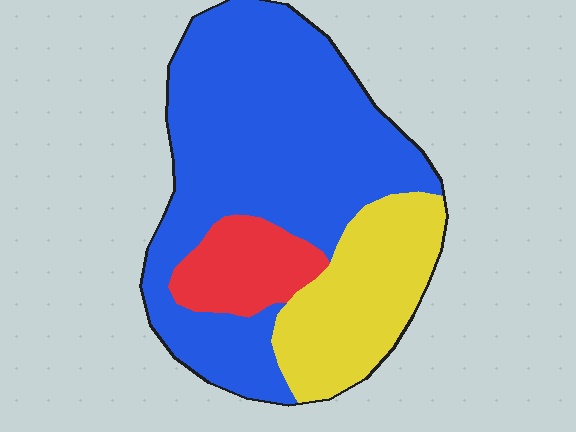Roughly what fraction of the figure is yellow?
Yellow covers about 25% of the figure.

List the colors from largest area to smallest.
From largest to smallest: blue, yellow, red.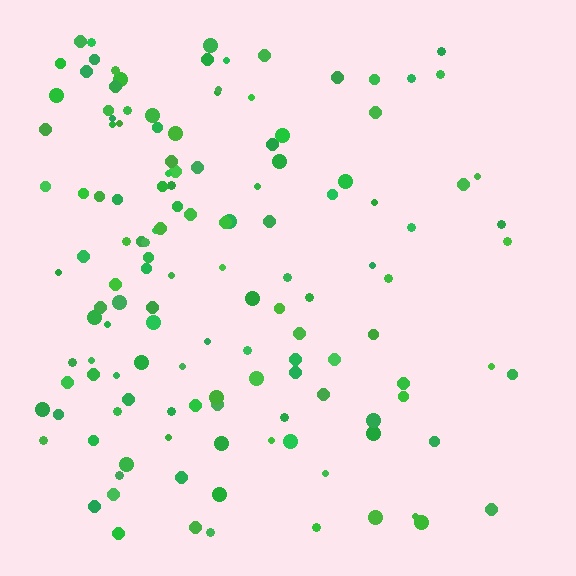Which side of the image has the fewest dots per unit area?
The right.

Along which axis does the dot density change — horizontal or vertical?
Horizontal.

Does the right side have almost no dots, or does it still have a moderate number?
Still a moderate number, just noticeably fewer than the left.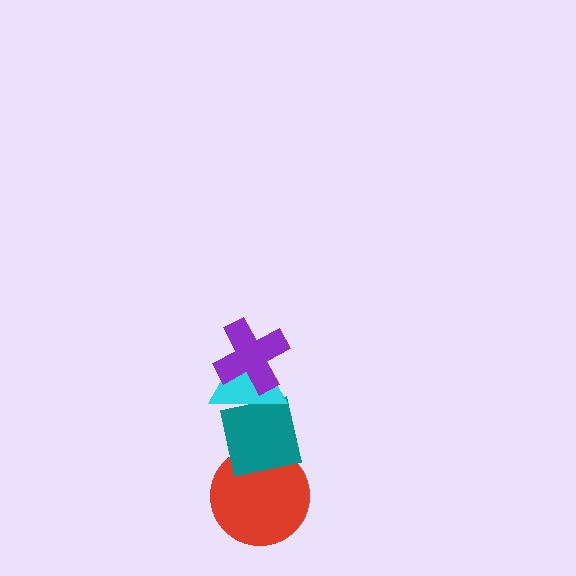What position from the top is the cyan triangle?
The cyan triangle is 2nd from the top.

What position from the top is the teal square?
The teal square is 3rd from the top.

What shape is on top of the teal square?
The cyan triangle is on top of the teal square.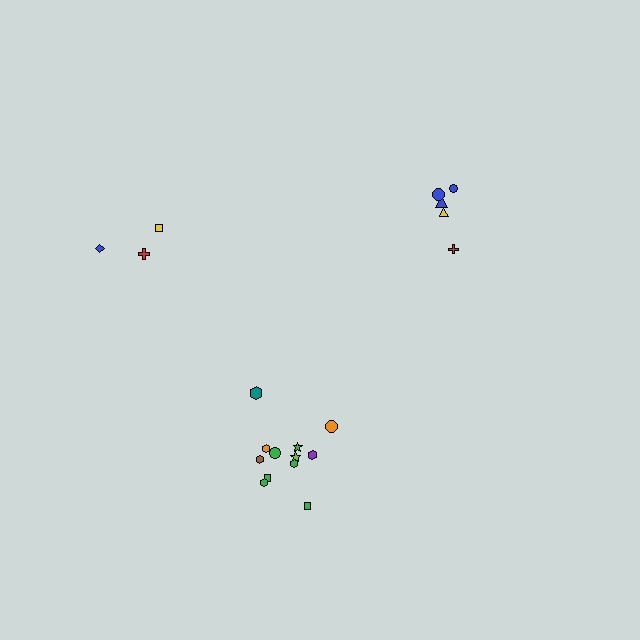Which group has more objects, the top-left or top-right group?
The top-right group.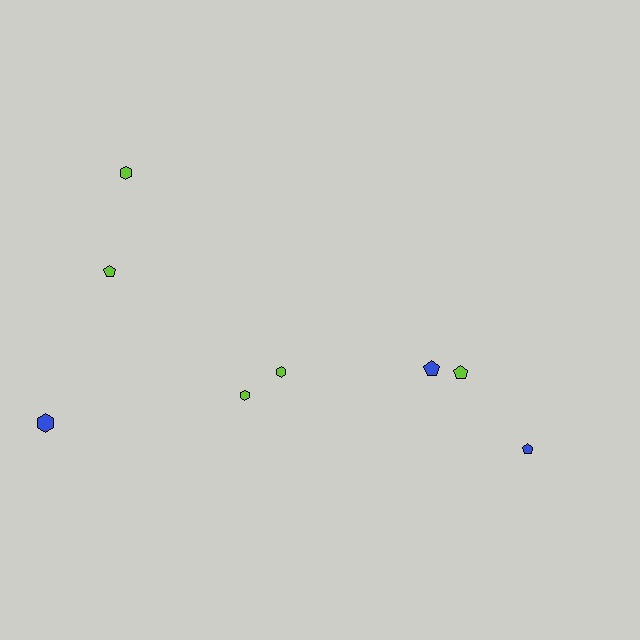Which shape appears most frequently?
Pentagon, with 4 objects.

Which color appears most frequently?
Lime, with 5 objects.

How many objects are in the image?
There are 8 objects.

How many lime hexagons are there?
There are 3 lime hexagons.